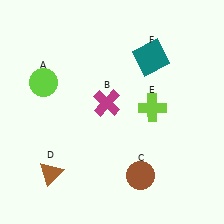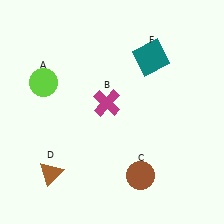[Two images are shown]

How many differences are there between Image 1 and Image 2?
There is 1 difference between the two images.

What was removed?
The lime cross (E) was removed in Image 2.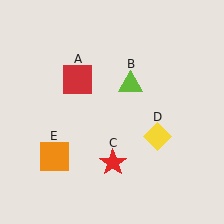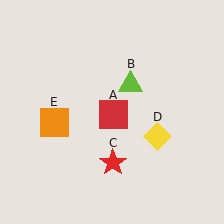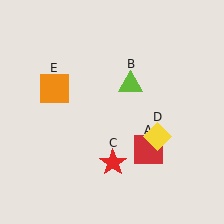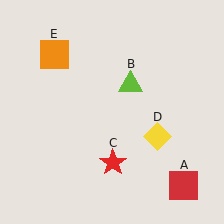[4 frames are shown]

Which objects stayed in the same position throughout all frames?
Lime triangle (object B) and red star (object C) and yellow diamond (object D) remained stationary.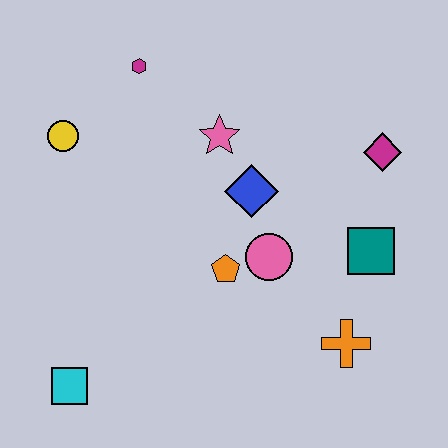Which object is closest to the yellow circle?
The magenta hexagon is closest to the yellow circle.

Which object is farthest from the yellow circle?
The orange cross is farthest from the yellow circle.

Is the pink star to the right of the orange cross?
No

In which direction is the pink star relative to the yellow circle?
The pink star is to the right of the yellow circle.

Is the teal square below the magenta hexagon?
Yes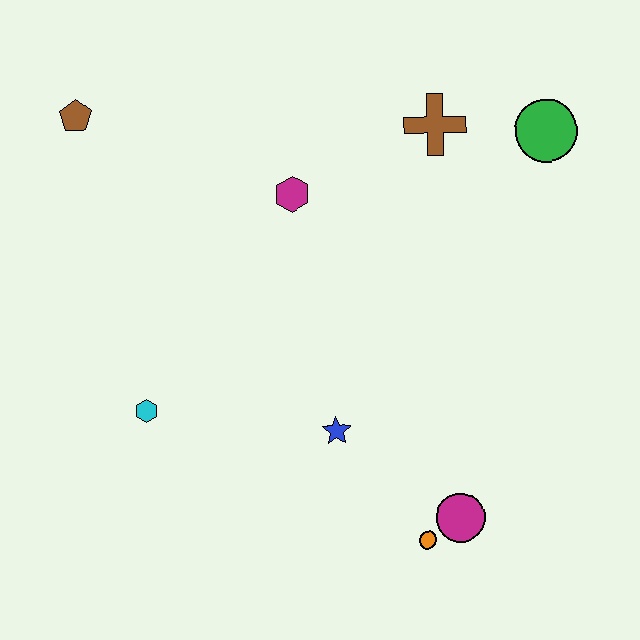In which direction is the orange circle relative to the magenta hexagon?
The orange circle is below the magenta hexagon.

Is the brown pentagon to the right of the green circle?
No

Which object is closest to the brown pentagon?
The magenta hexagon is closest to the brown pentagon.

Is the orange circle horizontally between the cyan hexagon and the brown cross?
Yes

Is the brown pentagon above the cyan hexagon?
Yes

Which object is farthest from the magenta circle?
The brown pentagon is farthest from the magenta circle.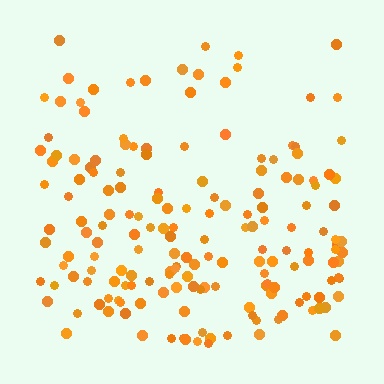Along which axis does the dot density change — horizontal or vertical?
Vertical.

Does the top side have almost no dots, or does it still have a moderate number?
Still a moderate number, just noticeably fewer than the bottom.